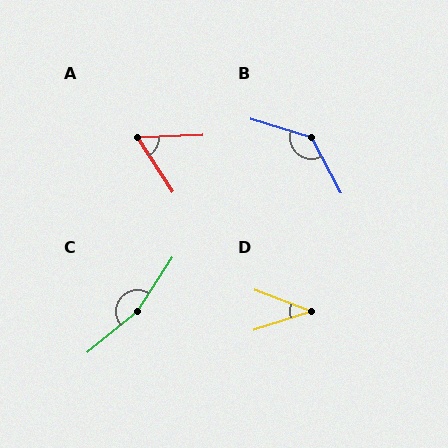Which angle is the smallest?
D, at approximately 39 degrees.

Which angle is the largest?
C, at approximately 162 degrees.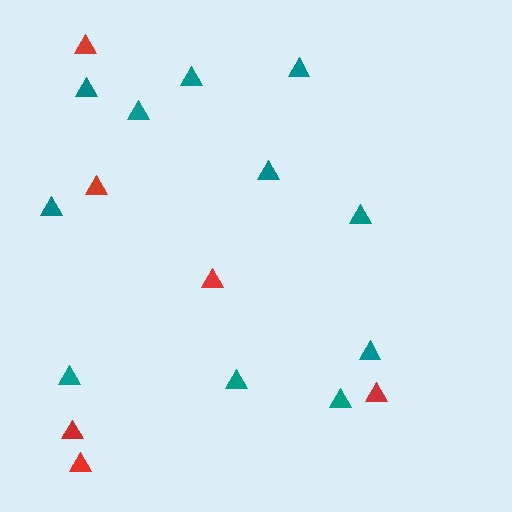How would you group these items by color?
There are 2 groups: one group of teal triangles (11) and one group of red triangles (6).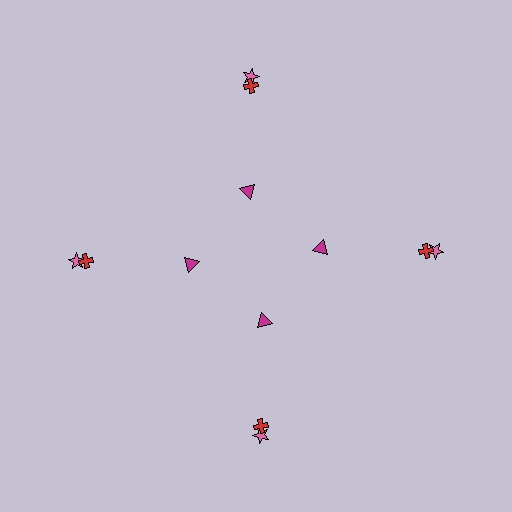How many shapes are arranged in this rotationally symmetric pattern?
There are 12 shapes, arranged in 4 groups of 3.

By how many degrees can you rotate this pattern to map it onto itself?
The pattern maps onto itself every 90 degrees of rotation.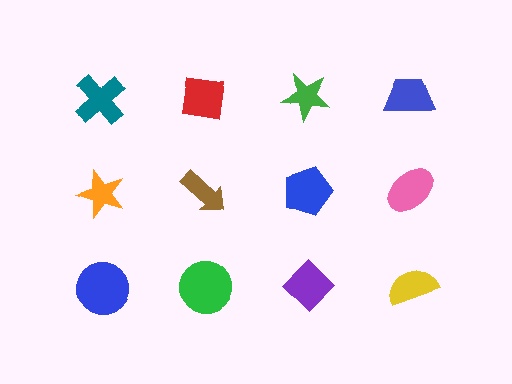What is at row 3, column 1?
A blue circle.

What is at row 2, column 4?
A pink ellipse.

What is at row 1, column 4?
A blue trapezoid.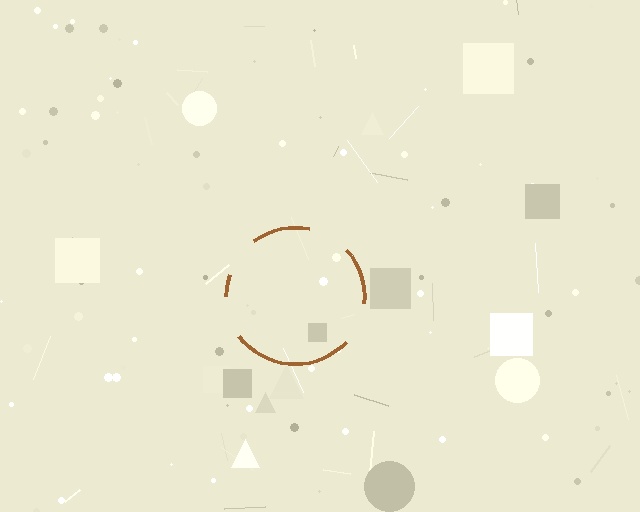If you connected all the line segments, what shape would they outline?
They would outline a circle.